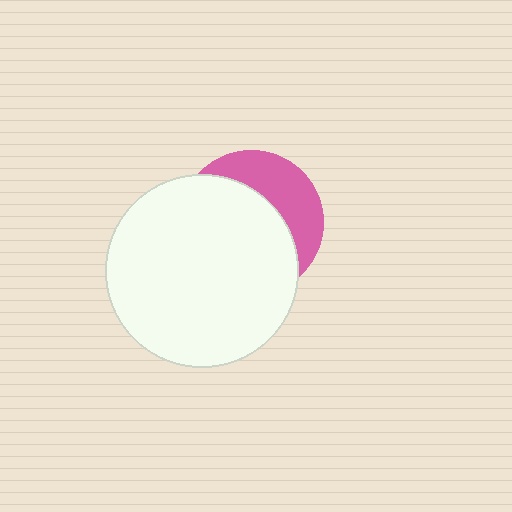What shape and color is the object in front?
The object in front is a white circle.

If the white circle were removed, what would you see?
You would see the complete pink circle.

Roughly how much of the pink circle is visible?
A small part of it is visible (roughly 34%).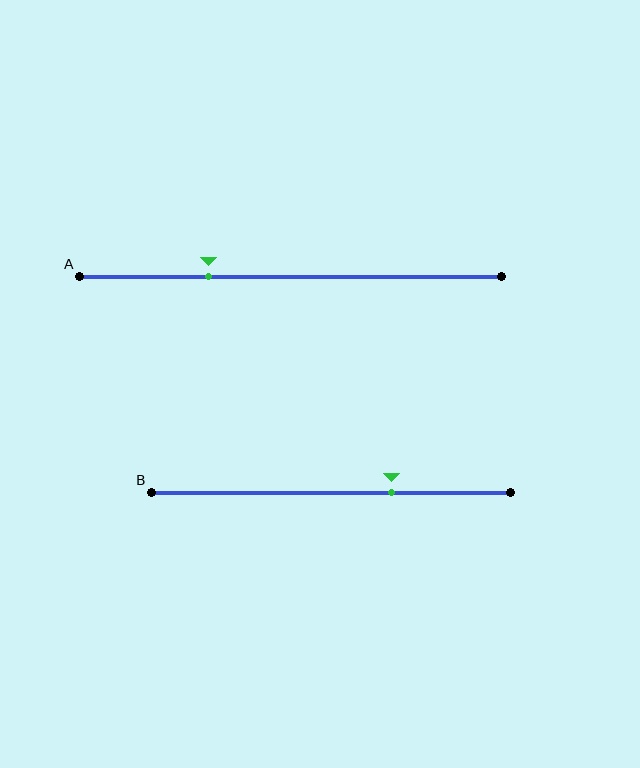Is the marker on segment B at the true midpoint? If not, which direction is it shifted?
No, the marker on segment B is shifted to the right by about 17% of the segment length.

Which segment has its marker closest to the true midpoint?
Segment B has its marker closest to the true midpoint.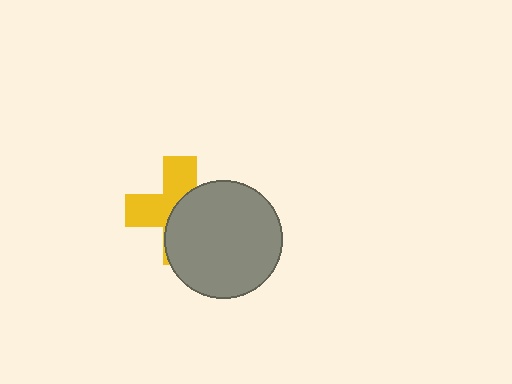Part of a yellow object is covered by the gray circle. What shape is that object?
It is a cross.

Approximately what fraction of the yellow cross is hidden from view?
Roughly 53% of the yellow cross is hidden behind the gray circle.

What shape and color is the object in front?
The object in front is a gray circle.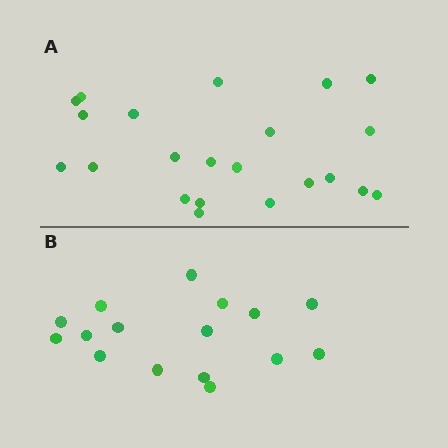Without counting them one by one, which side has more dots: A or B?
Region A (the top region) has more dots.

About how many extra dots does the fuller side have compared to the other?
Region A has about 6 more dots than region B.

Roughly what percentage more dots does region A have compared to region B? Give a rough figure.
About 40% more.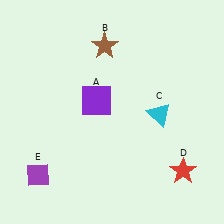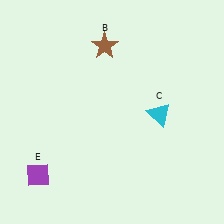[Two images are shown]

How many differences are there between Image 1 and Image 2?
There are 2 differences between the two images.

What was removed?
The purple square (A), the red star (D) were removed in Image 2.